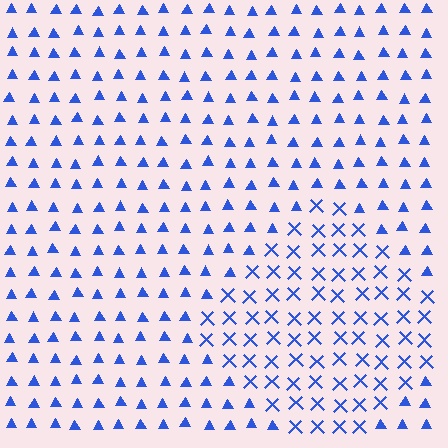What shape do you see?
I see a diamond.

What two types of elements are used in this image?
The image uses X marks inside the diamond region and triangles outside it.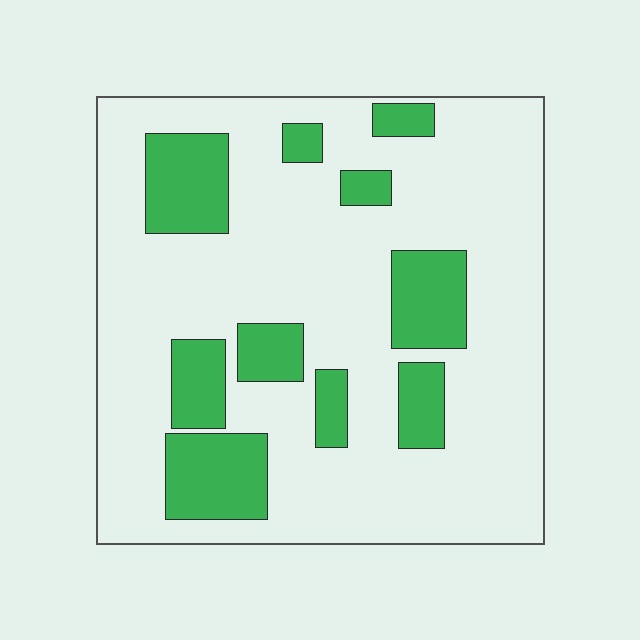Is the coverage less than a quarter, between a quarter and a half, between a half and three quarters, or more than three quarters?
Less than a quarter.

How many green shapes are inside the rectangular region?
10.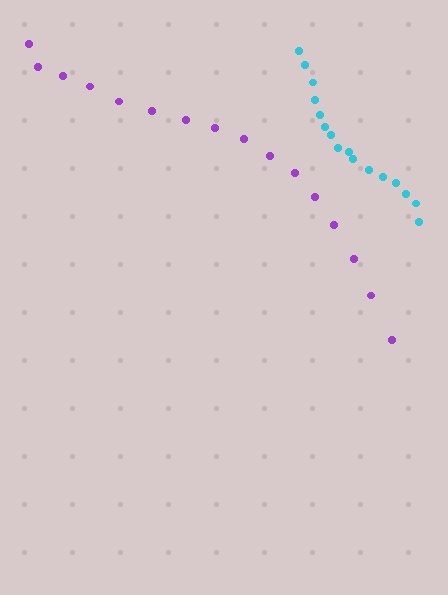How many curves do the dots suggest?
There are 2 distinct paths.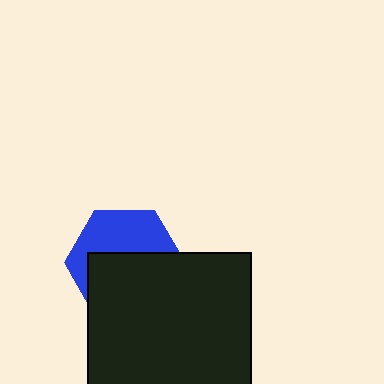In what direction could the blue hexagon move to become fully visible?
The blue hexagon could move up. That would shift it out from behind the black square entirely.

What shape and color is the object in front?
The object in front is a black square.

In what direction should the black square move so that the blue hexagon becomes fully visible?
The black square should move down. That is the shortest direction to clear the overlap and leave the blue hexagon fully visible.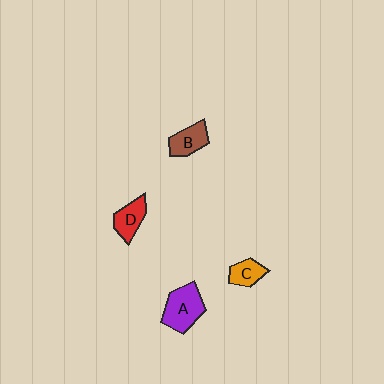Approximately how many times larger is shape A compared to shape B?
Approximately 1.5 times.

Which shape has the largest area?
Shape A (purple).